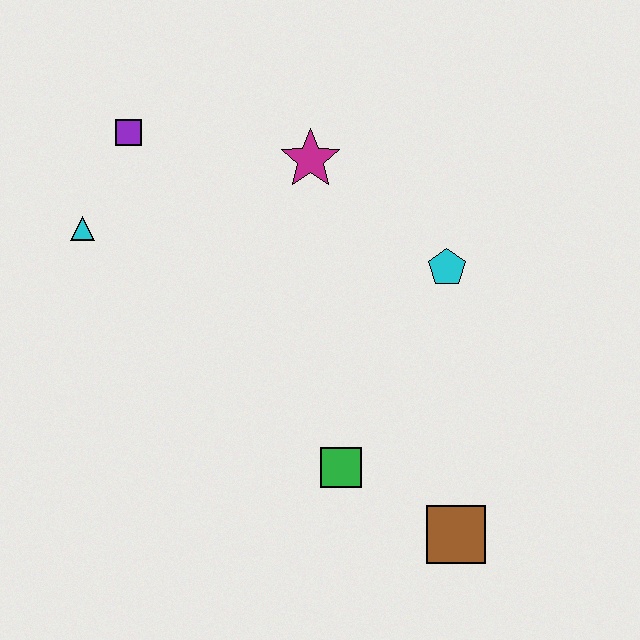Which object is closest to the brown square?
The green square is closest to the brown square.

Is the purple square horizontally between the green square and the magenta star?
No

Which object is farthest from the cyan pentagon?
The cyan triangle is farthest from the cyan pentagon.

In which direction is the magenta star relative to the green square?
The magenta star is above the green square.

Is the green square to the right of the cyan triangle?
Yes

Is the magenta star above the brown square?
Yes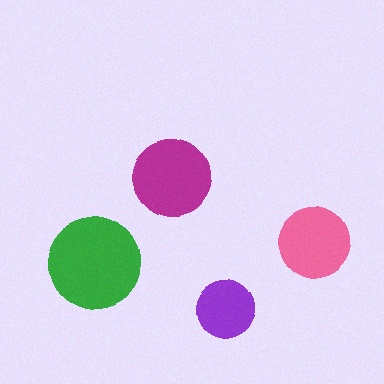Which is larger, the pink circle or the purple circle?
The pink one.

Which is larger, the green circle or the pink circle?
The green one.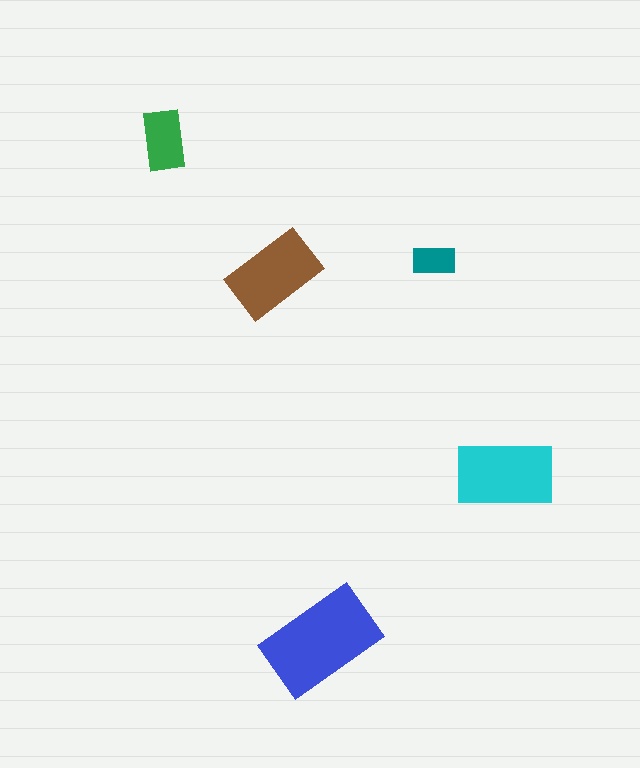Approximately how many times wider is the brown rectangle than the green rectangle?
About 1.5 times wider.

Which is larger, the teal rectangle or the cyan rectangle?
The cyan one.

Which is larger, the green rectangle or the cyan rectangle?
The cyan one.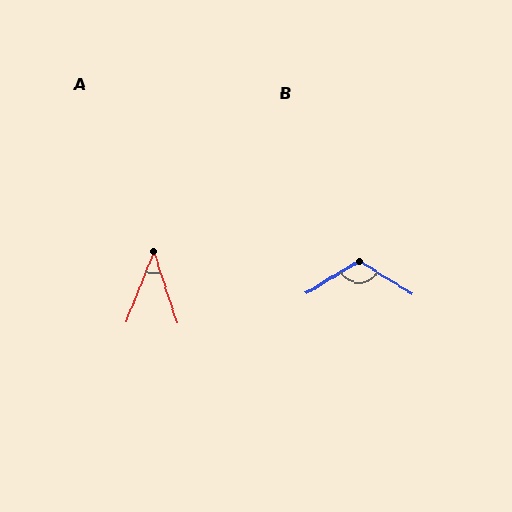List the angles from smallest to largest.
A (39°), B (117°).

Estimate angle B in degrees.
Approximately 117 degrees.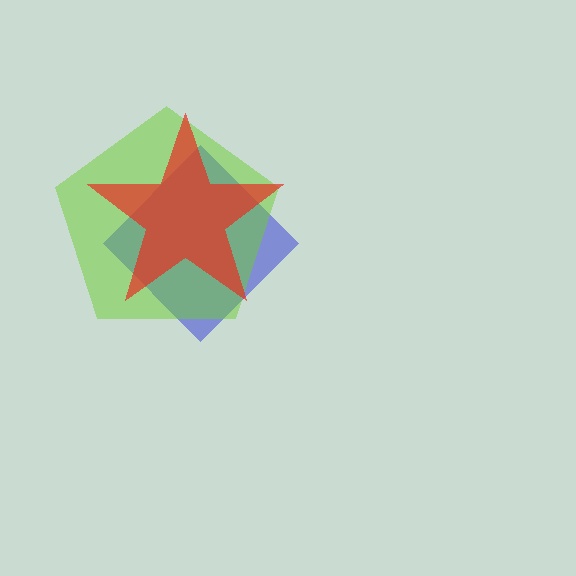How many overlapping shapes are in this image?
There are 3 overlapping shapes in the image.